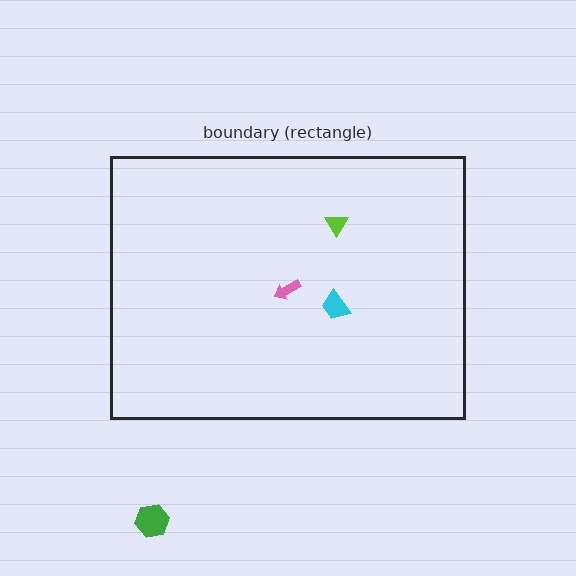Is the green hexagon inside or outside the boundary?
Outside.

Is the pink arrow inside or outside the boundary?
Inside.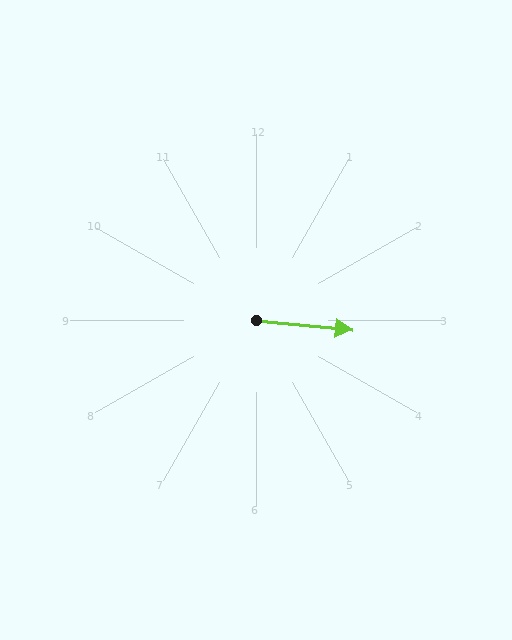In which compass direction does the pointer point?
East.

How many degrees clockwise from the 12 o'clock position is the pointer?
Approximately 96 degrees.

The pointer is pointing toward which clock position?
Roughly 3 o'clock.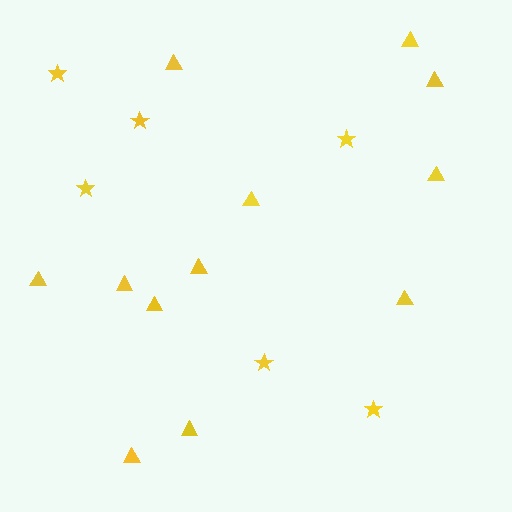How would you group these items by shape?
There are 2 groups: one group of triangles (12) and one group of stars (6).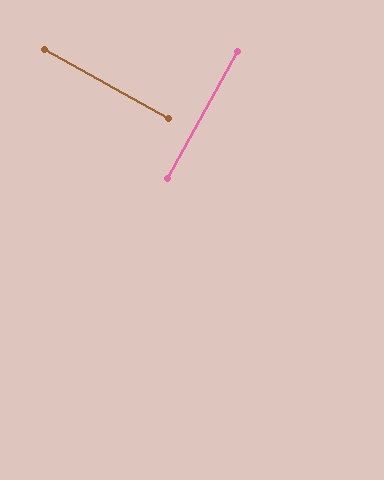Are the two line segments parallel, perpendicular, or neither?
Perpendicular — they meet at approximately 90°.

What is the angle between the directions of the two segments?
Approximately 90 degrees.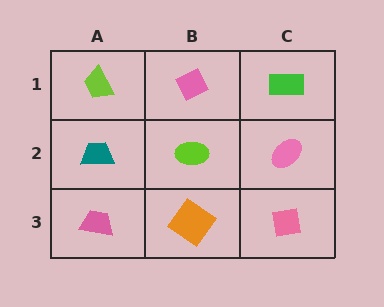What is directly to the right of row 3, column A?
An orange diamond.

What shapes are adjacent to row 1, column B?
A lime ellipse (row 2, column B), a lime trapezoid (row 1, column A), a green rectangle (row 1, column C).